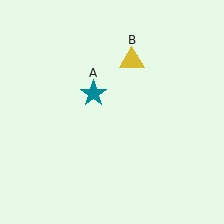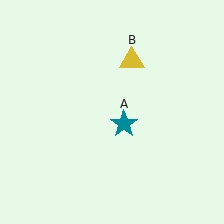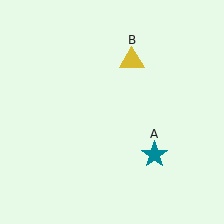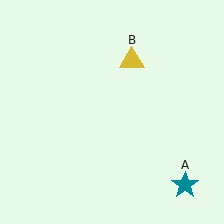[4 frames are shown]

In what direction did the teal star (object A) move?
The teal star (object A) moved down and to the right.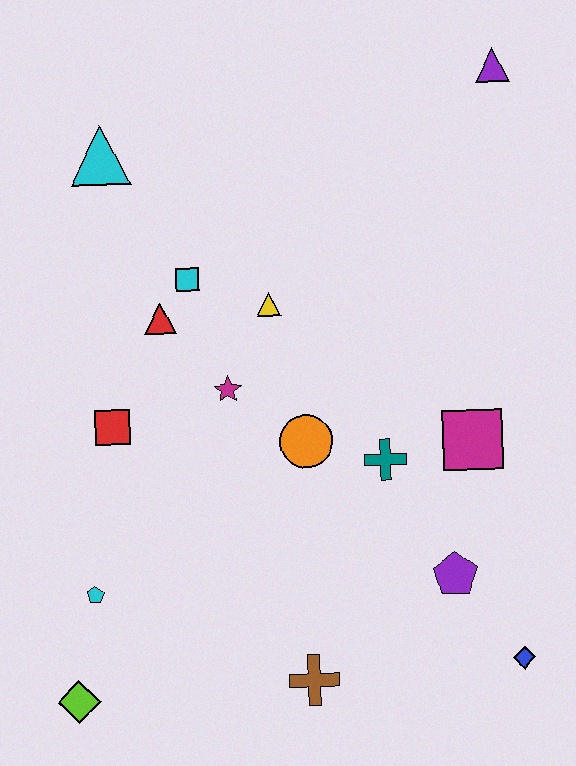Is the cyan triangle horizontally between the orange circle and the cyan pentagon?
Yes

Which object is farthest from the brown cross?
The purple triangle is farthest from the brown cross.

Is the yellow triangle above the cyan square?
No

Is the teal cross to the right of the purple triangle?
No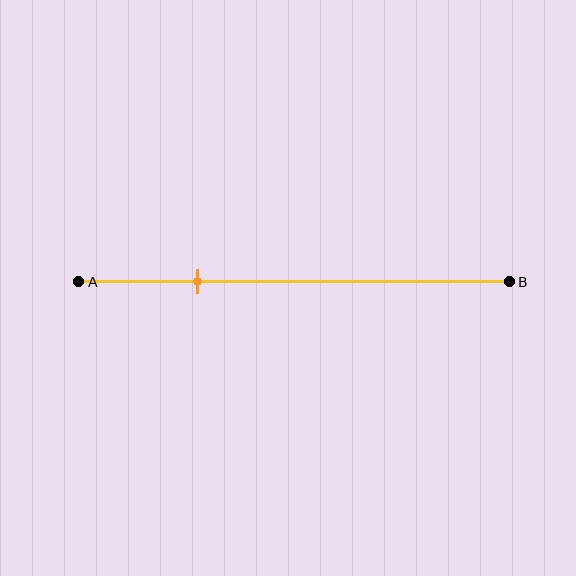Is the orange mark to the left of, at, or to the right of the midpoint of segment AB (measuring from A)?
The orange mark is to the left of the midpoint of segment AB.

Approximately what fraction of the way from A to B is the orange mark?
The orange mark is approximately 30% of the way from A to B.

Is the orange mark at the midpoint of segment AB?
No, the mark is at about 30% from A, not at the 50% midpoint.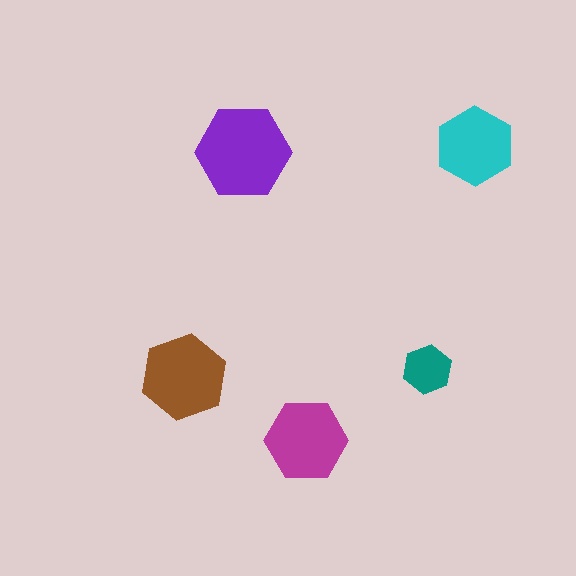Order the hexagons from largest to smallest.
the purple one, the brown one, the magenta one, the cyan one, the teal one.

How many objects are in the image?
There are 5 objects in the image.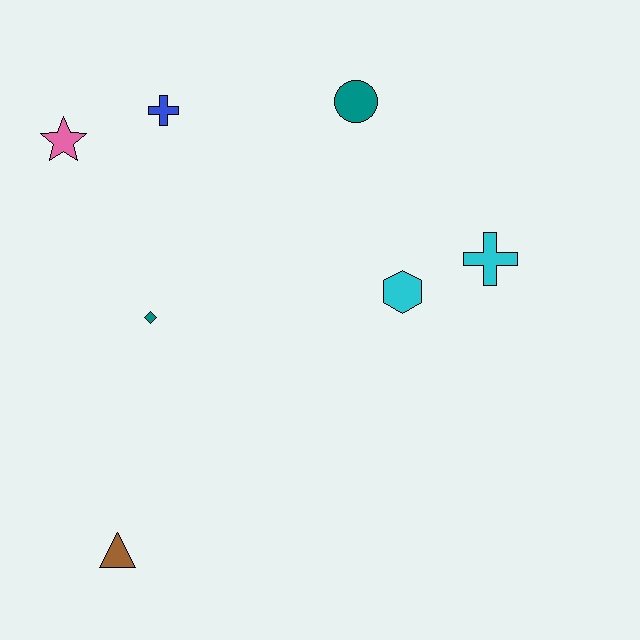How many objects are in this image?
There are 7 objects.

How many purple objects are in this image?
There are no purple objects.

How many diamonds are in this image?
There is 1 diamond.